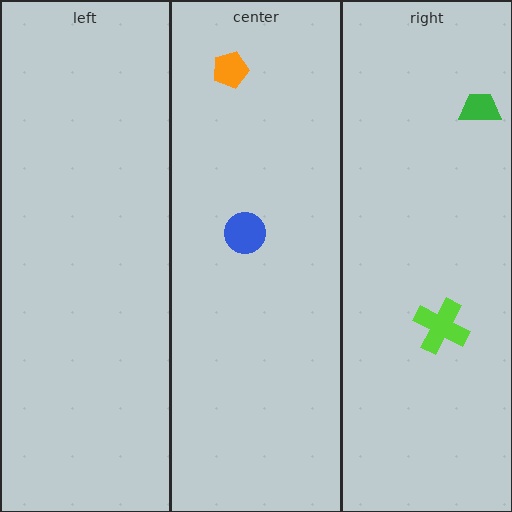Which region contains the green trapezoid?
The right region.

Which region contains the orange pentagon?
The center region.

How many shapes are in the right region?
2.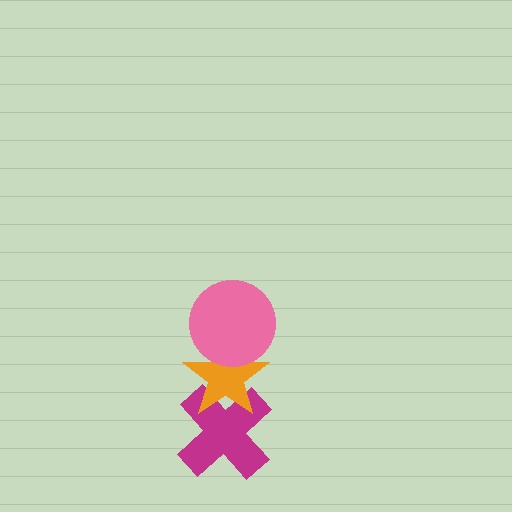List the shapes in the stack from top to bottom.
From top to bottom: the pink circle, the orange star, the magenta cross.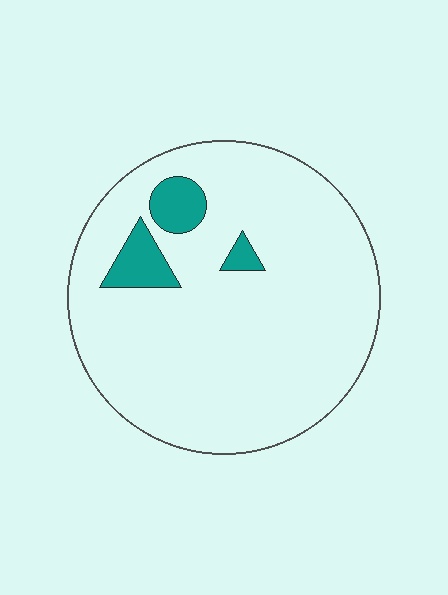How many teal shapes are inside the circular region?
3.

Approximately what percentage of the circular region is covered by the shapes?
Approximately 10%.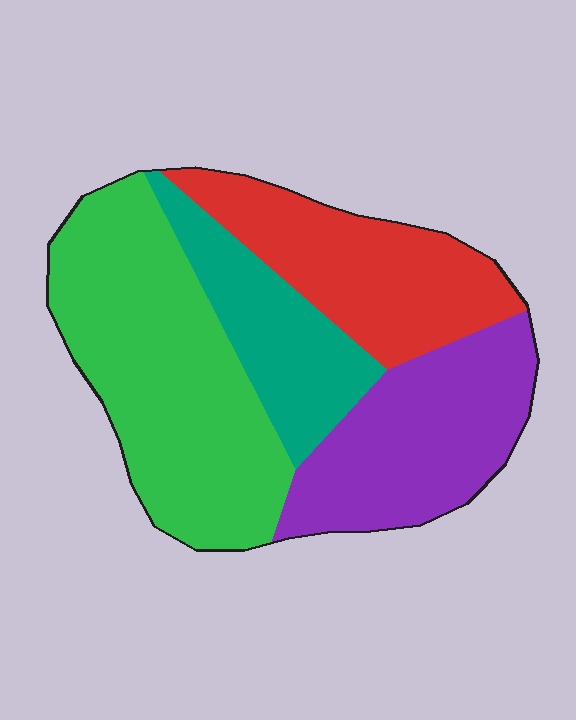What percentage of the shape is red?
Red takes up between a sixth and a third of the shape.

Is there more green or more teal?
Green.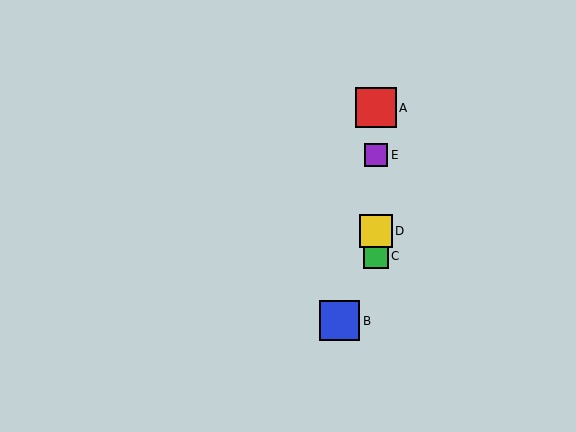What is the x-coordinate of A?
Object A is at x≈376.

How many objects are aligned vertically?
4 objects (A, C, D, E) are aligned vertically.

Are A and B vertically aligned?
No, A is at x≈376 and B is at x≈340.